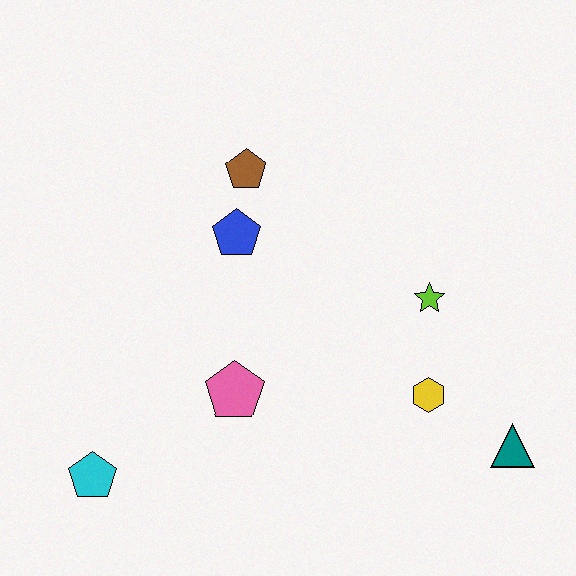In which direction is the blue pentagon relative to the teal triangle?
The blue pentagon is to the left of the teal triangle.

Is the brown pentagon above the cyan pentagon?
Yes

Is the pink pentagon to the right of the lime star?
No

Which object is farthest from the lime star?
The cyan pentagon is farthest from the lime star.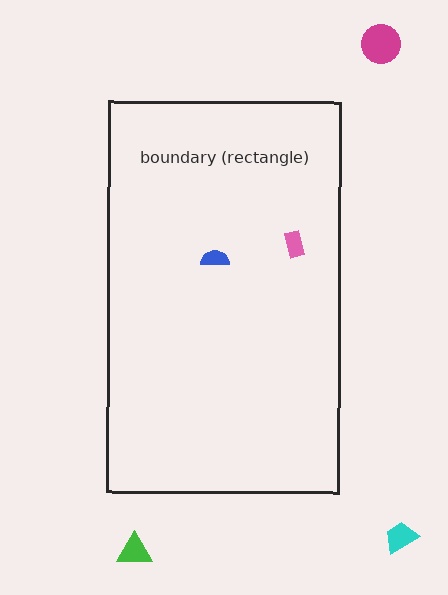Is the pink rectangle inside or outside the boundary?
Inside.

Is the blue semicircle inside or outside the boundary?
Inside.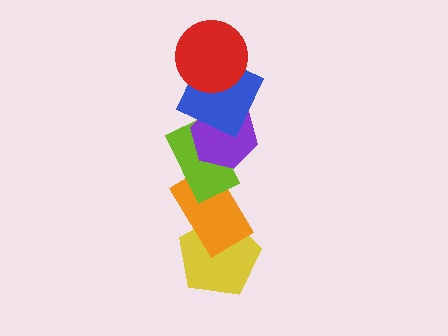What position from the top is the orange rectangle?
The orange rectangle is 5th from the top.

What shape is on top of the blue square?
The red circle is on top of the blue square.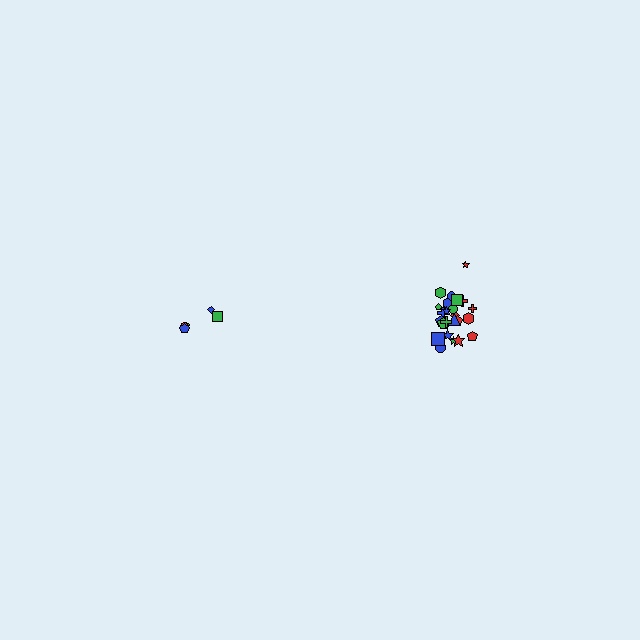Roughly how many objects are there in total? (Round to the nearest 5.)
Roughly 30 objects in total.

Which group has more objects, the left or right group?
The right group.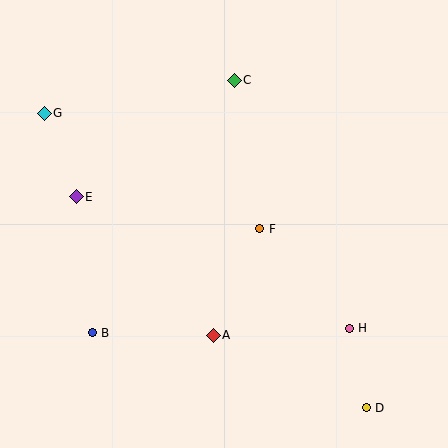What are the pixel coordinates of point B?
Point B is at (92, 333).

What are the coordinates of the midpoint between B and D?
The midpoint between B and D is at (229, 370).